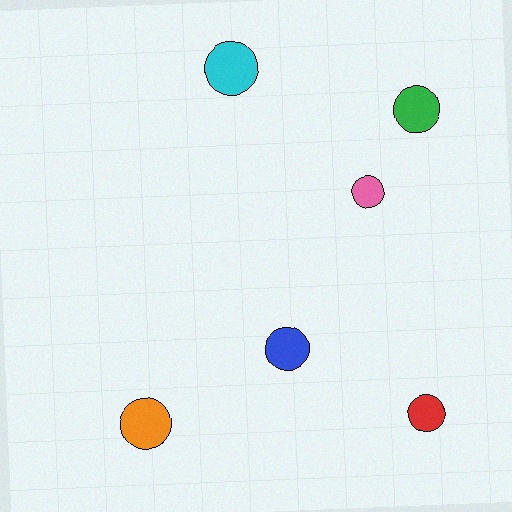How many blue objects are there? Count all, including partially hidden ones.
There is 1 blue object.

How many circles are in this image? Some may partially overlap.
There are 6 circles.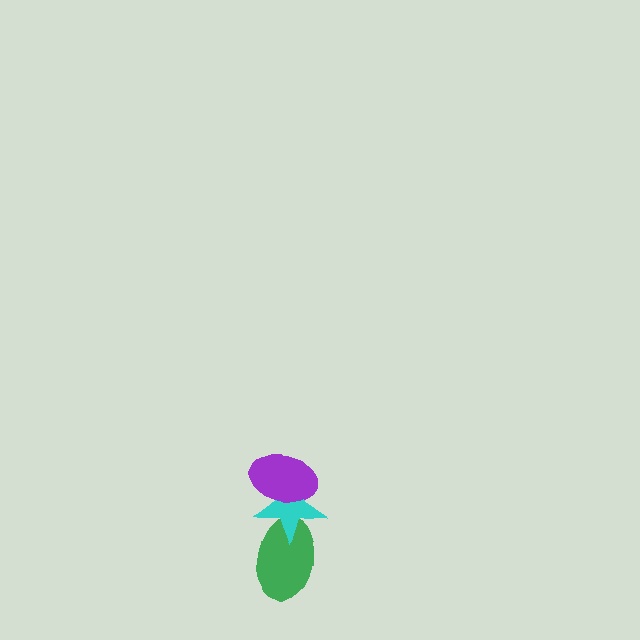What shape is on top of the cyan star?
The purple ellipse is on top of the cyan star.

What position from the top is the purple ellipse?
The purple ellipse is 1st from the top.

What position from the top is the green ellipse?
The green ellipse is 3rd from the top.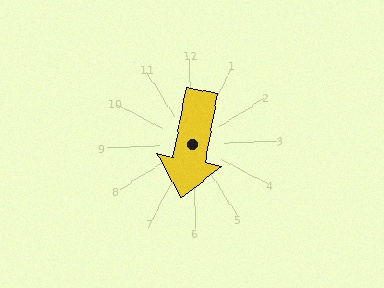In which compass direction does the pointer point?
South.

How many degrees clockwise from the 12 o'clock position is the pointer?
Approximately 193 degrees.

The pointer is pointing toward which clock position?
Roughly 6 o'clock.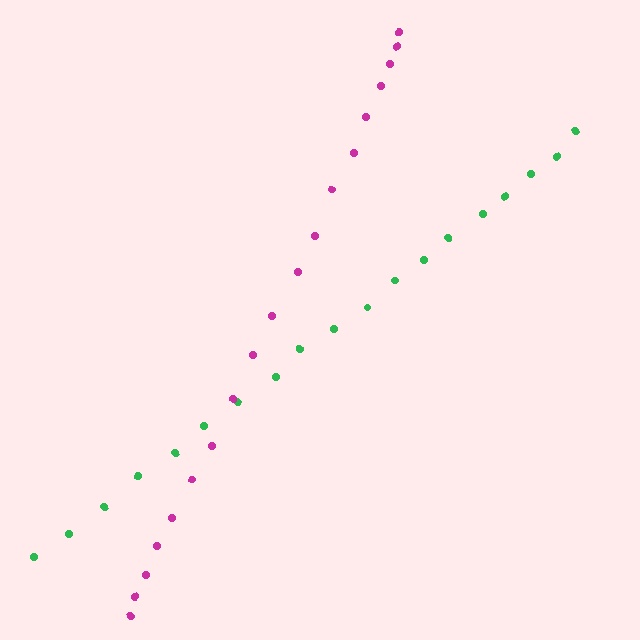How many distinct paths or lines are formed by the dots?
There are 2 distinct paths.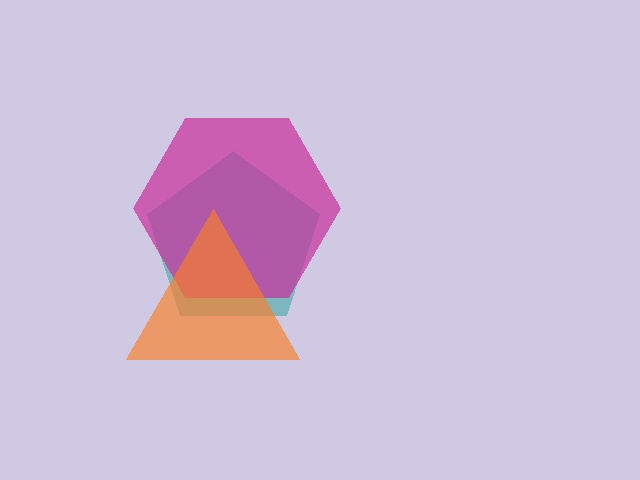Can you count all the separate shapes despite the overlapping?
Yes, there are 3 separate shapes.